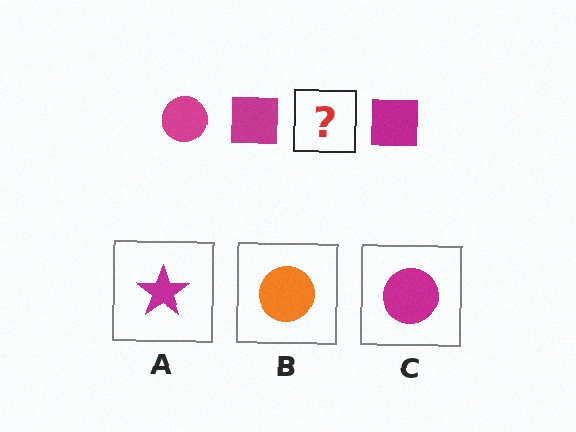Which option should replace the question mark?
Option C.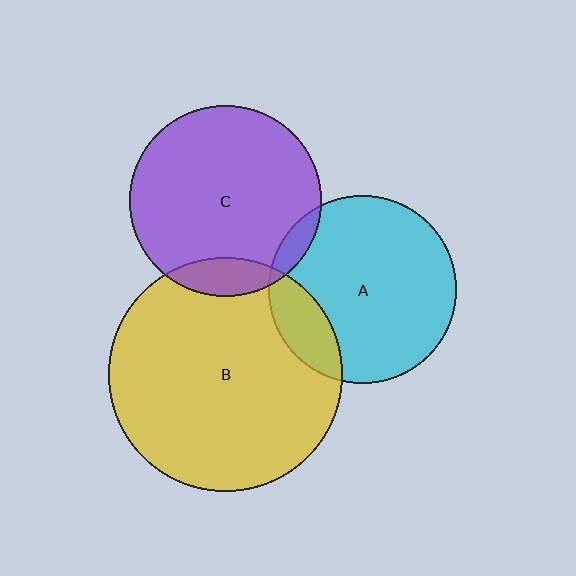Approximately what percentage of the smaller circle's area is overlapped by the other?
Approximately 5%.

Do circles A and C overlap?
Yes.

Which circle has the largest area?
Circle B (yellow).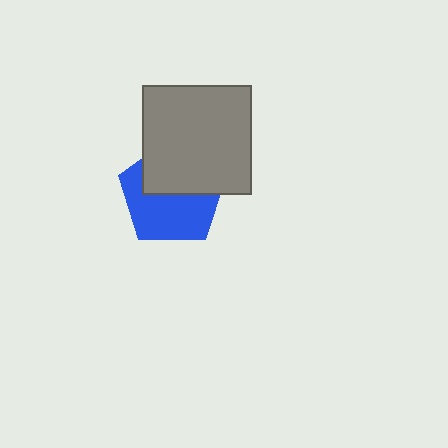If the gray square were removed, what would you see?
You would see the complete blue pentagon.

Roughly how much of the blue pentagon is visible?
About half of it is visible (roughly 54%).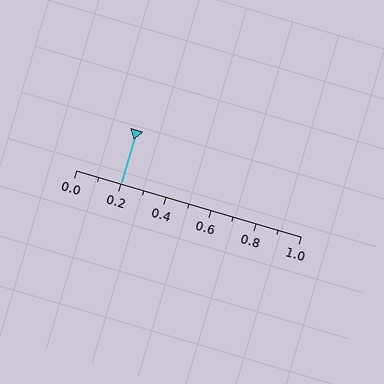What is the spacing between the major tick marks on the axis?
The major ticks are spaced 0.2 apart.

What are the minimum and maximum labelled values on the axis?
The axis runs from 0.0 to 1.0.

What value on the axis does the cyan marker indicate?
The marker indicates approximately 0.2.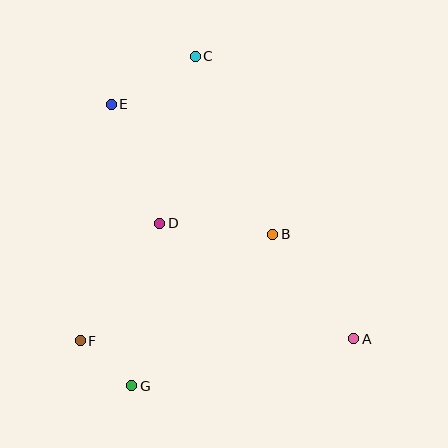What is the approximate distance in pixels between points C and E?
The distance between C and E is approximately 97 pixels.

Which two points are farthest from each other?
Points A and E are farthest from each other.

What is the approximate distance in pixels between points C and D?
The distance between C and D is approximately 171 pixels.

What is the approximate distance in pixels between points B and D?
The distance between B and D is approximately 114 pixels.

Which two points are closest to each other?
Points F and G are closest to each other.